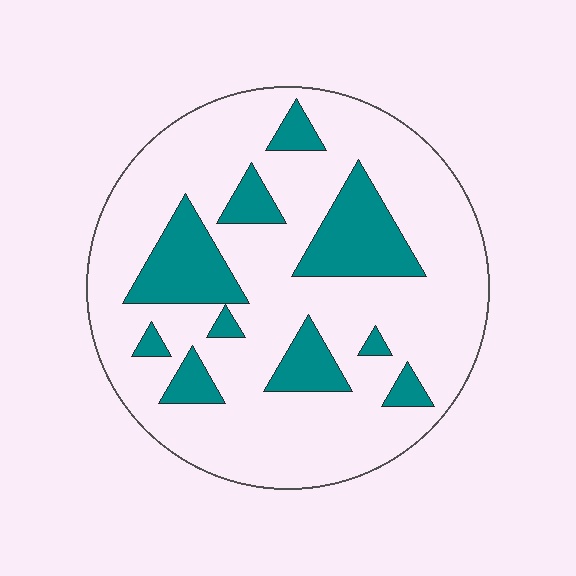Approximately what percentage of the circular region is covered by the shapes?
Approximately 20%.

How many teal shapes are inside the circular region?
10.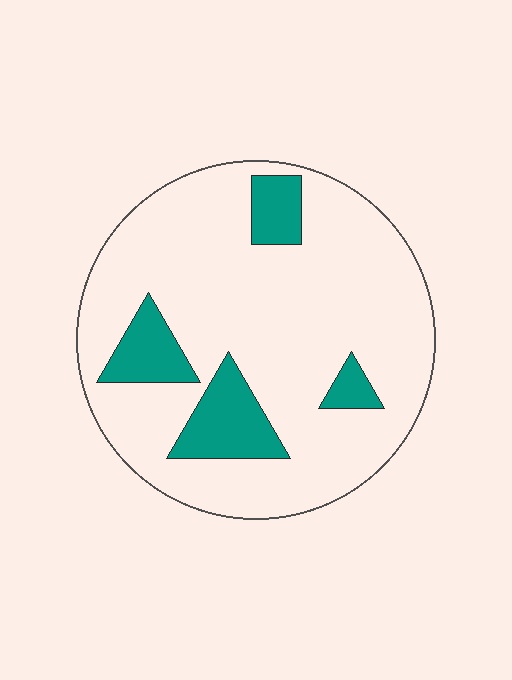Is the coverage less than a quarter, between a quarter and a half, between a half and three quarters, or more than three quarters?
Less than a quarter.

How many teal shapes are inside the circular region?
4.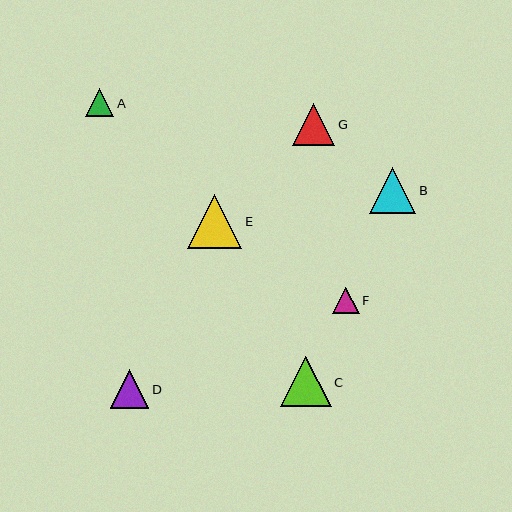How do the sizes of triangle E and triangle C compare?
Triangle E and triangle C are approximately the same size.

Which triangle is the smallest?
Triangle F is the smallest with a size of approximately 26 pixels.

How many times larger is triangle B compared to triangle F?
Triangle B is approximately 1.7 times the size of triangle F.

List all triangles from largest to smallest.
From largest to smallest: E, C, B, G, D, A, F.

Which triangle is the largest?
Triangle E is the largest with a size of approximately 54 pixels.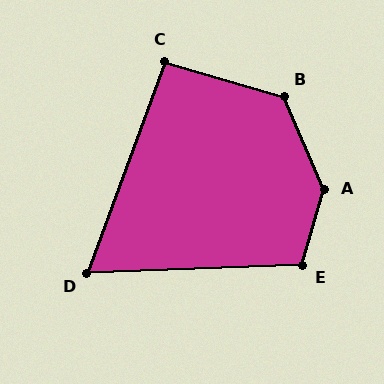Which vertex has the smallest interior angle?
D, at approximately 68 degrees.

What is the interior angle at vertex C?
Approximately 94 degrees (approximately right).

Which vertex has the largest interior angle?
A, at approximately 140 degrees.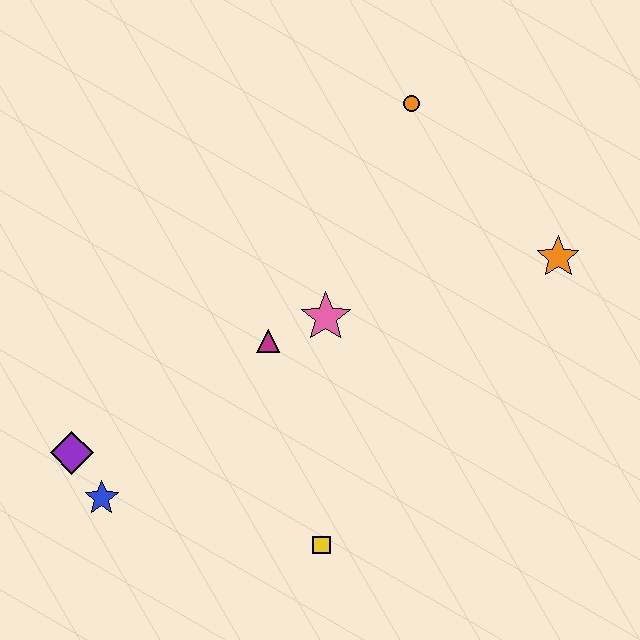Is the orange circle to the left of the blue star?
No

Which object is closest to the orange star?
The orange circle is closest to the orange star.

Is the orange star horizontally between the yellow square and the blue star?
No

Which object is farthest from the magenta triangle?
The orange star is farthest from the magenta triangle.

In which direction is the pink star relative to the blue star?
The pink star is to the right of the blue star.